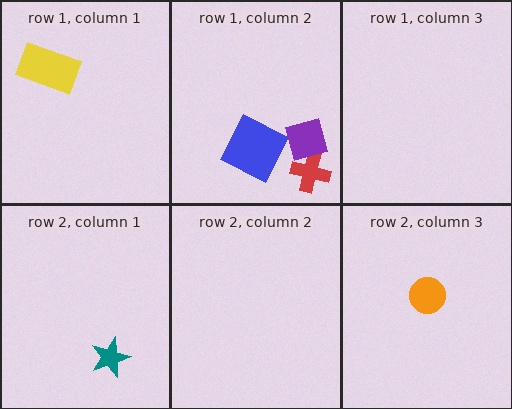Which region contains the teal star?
The row 2, column 1 region.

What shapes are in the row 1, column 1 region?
The yellow rectangle.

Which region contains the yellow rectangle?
The row 1, column 1 region.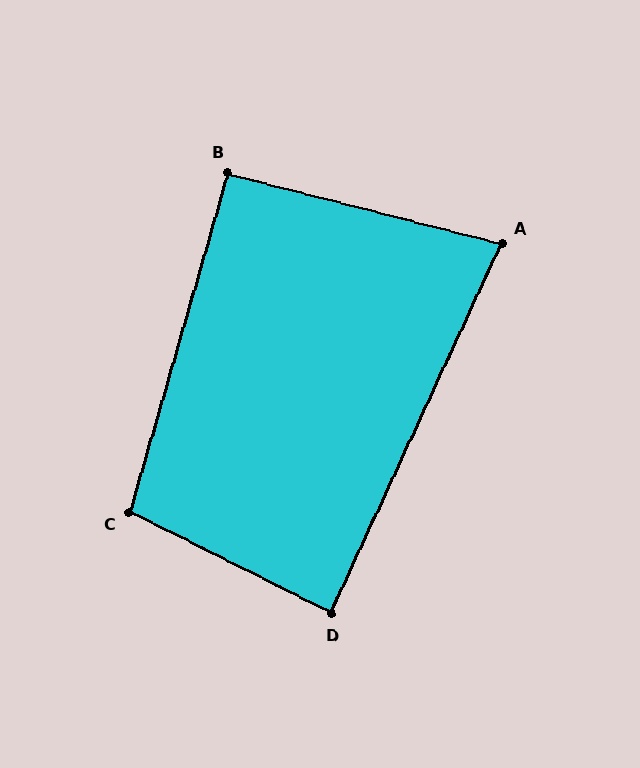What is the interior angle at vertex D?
Approximately 88 degrees (approximately right).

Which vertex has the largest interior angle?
C, at approximately 101 degrees.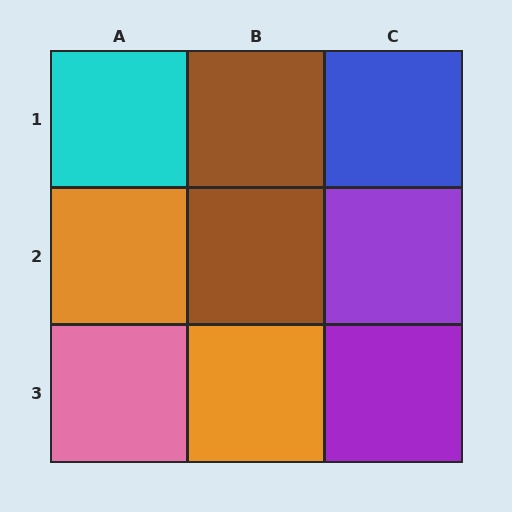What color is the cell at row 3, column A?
Pink.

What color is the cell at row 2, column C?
Purple.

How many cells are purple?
2 cells are purple.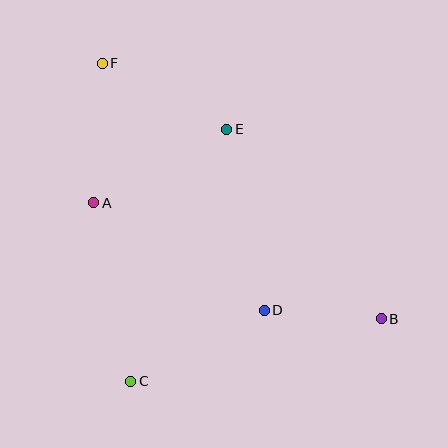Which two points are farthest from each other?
Points B and F are farthest from each other.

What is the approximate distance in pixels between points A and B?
The distance between A and B is approximately 310 pixels.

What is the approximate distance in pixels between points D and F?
The distance between D and F is approximately 296 pixels.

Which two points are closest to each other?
Points B and D are closest to each other.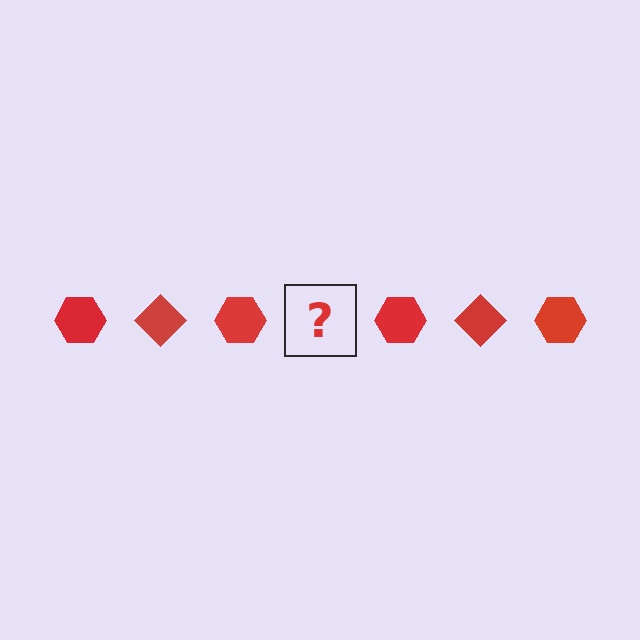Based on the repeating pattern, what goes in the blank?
The blank should be a red diamond.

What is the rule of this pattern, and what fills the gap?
The rule is that the pattern cycles through hexagon, diamond shapes in red. The gap should be filled with a red diamond.